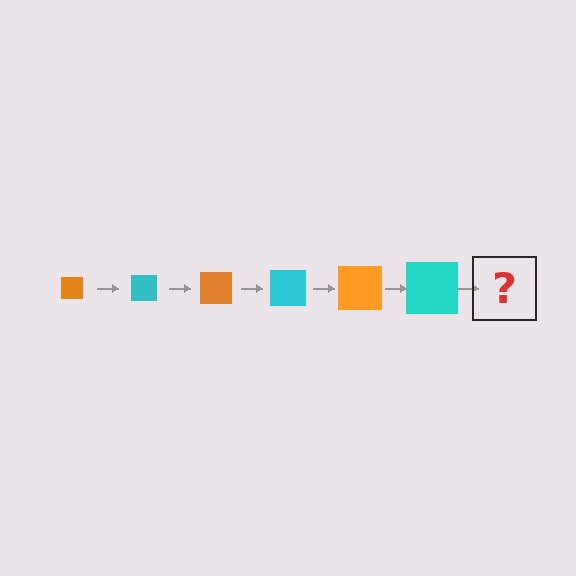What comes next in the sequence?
The next element should be an orange square, larger than the previous one.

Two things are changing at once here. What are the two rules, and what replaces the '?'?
The two rules are that the square grows larger each step and the color cycles through orange and cyan. The '?' should be an orange square, larger than the previous one.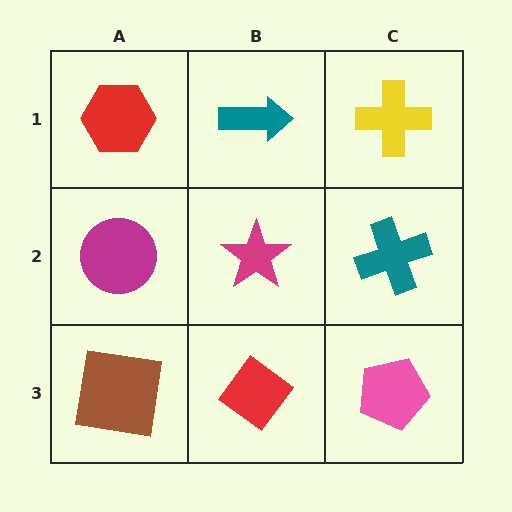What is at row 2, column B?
A magenta star.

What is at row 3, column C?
A pink pentagon.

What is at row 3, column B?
A red diamond.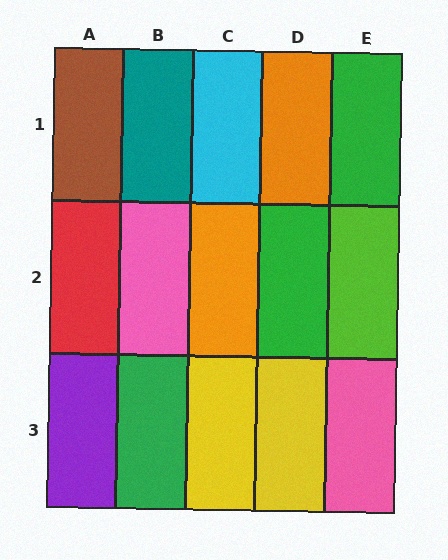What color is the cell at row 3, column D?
Yellow.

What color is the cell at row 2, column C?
Orange.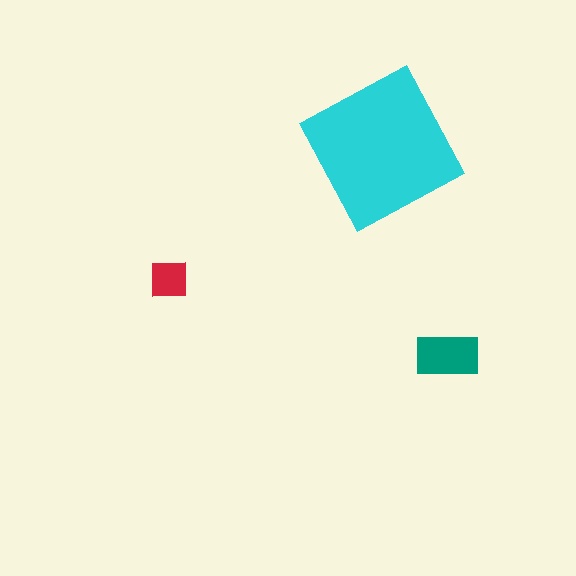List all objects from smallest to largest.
The red square, the teal rectangle, the cyan square.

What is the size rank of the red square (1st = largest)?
3rd.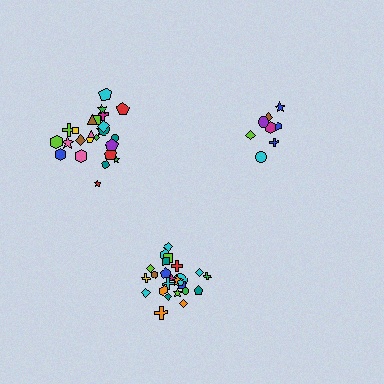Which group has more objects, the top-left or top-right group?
The top-left group.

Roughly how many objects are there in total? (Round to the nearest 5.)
Roughly 60 objects in total.